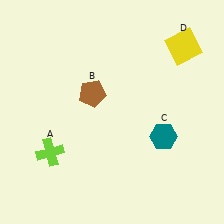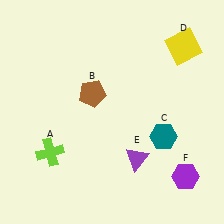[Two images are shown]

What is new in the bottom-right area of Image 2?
A purple triangle (E) was added in the bottom-right area of Image 2.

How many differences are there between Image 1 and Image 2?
There are 2 differences between the two images.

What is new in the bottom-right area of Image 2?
A purple hexagon (F) was added in the bottom-right area of Image 2.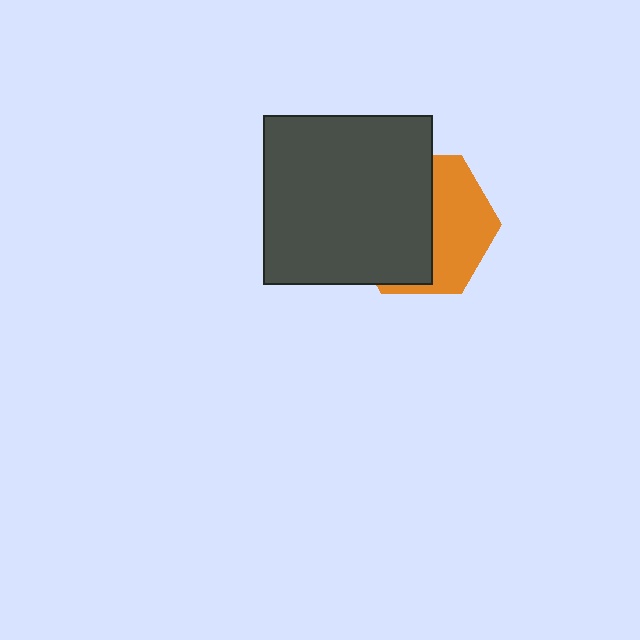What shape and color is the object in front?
The object in front is a dark gray square.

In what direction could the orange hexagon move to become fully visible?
The orange hexagon could move right. That would shift it out from behind the dark gray square entirely.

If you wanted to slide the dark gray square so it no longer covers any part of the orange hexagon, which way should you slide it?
Slide it left — that is the most direct way to separate the two shapes.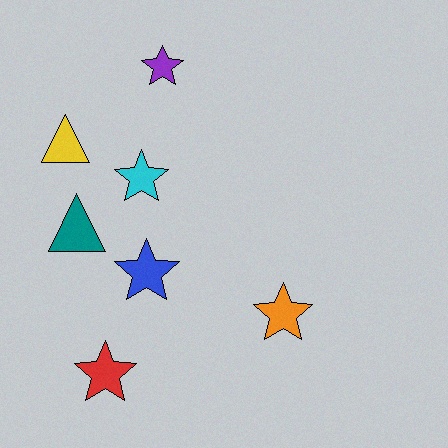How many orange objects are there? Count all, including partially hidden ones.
There is 1 orange object.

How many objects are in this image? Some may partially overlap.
There are 7 objects.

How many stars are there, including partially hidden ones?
There are 5 stars.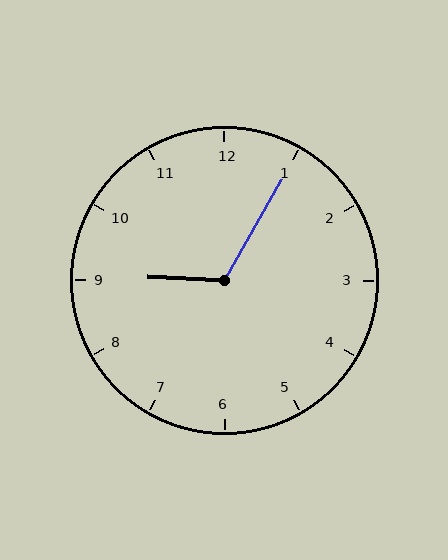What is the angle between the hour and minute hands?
Approximately 118 degrees.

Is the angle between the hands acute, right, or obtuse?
It is obtuse.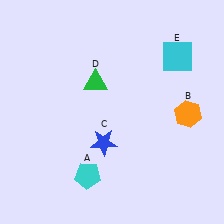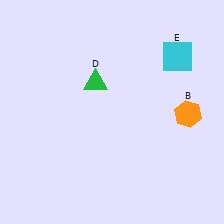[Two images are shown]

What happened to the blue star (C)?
The blue star (C) was removed in Image 2. It was in the bottom-left area of Image 1.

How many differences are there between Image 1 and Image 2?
There are 2 differences between the two images.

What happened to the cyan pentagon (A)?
The cyan pentagon (A) was removed in Image 2. It was in the bottom-left area of Image 1.